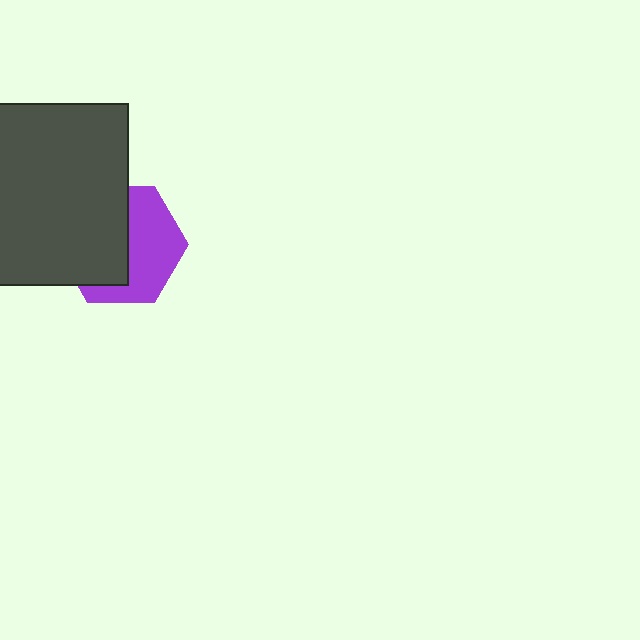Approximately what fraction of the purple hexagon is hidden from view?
Roughly 51% of the purple hexagon is hidden behind the dark gray square.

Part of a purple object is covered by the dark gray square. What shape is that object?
It is a hexagon.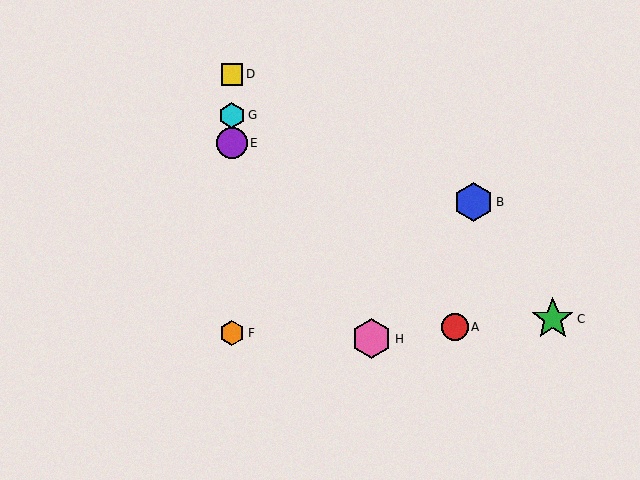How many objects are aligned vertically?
4 objects (D, E, F, G) are aligned vertically.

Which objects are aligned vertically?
Objects D, E, F, G are aligned vertically.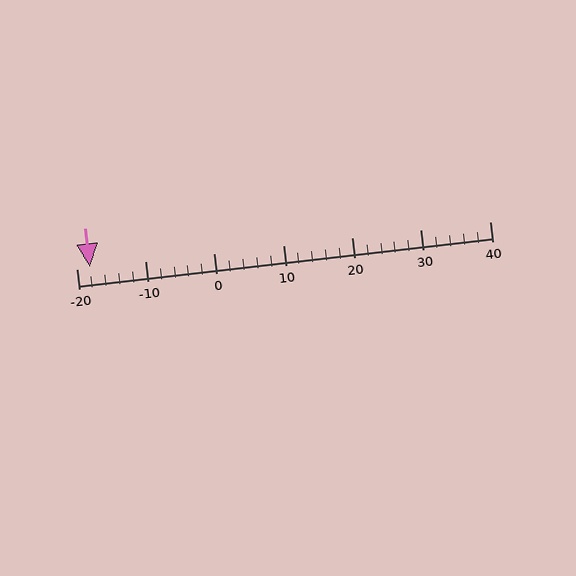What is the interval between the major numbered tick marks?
The major tick marks are spaced 10 units apart.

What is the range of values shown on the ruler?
The ruler shows values from -20 to 40.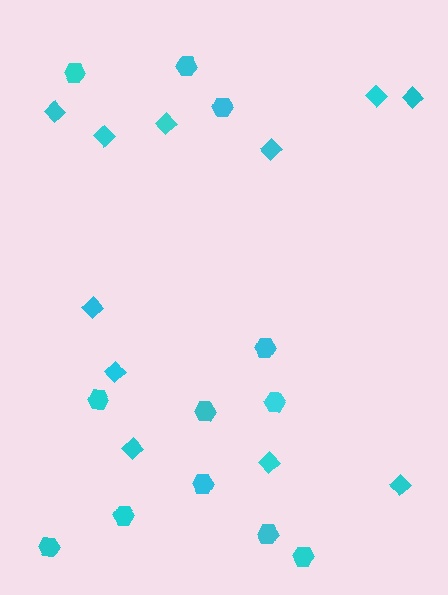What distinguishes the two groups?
There are 2 groups: one group of diamonds (11) and one group of hexagons (12).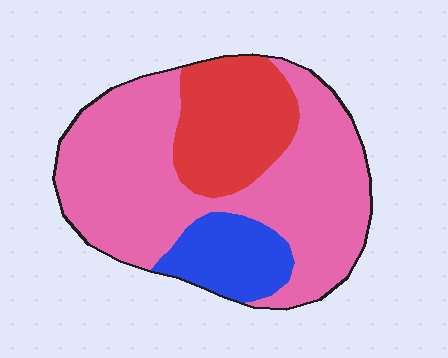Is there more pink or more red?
Pink.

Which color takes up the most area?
Pink, at roughly 65%.